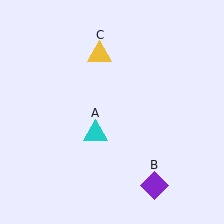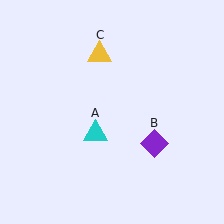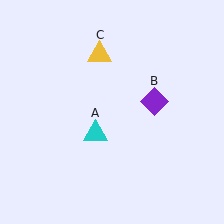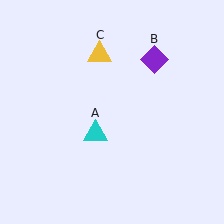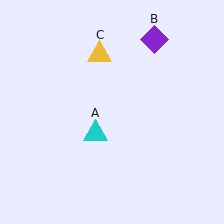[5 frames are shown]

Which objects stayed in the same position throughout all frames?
Cyan triangle (object A) and yellow triangle (object C) remained stationary.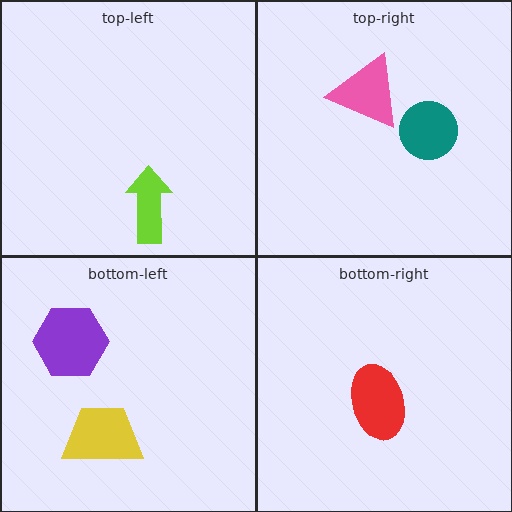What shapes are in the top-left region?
The lime arrow.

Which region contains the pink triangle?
The top-right region.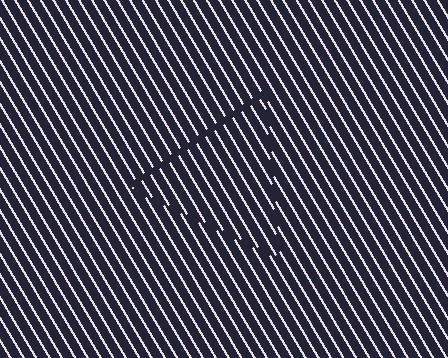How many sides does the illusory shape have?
3 sides — the line-ends trace a triangle.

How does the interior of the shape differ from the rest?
The interior of the shape contains the same grating, shifted by half a period — the contour is defined by the phase discontinuity where line-ends from the inner and outer gratings abut.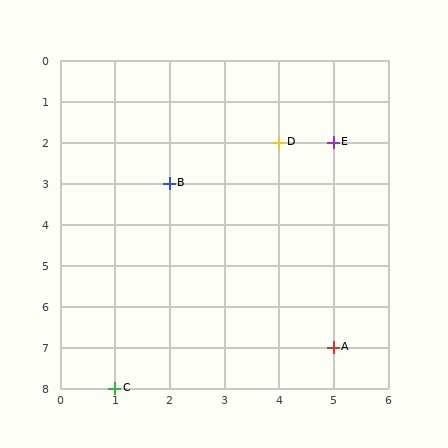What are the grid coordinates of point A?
Point A is at grid coordinates (5, 7).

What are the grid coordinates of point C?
Point C is at grid coordinates (1, 8).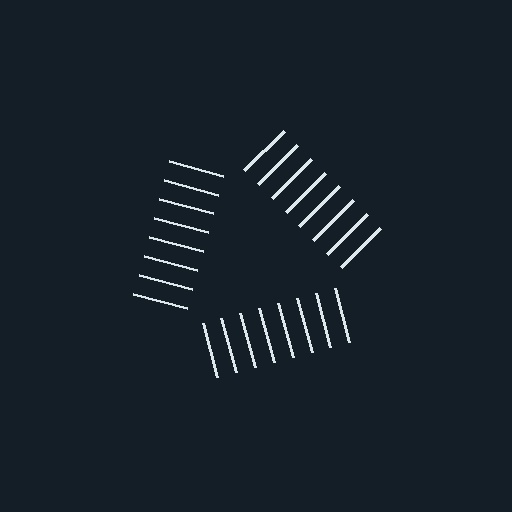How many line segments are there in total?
24 — 8 along each of the 3 edges.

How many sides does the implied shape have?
3 sides — the line-ends trace a triangle.